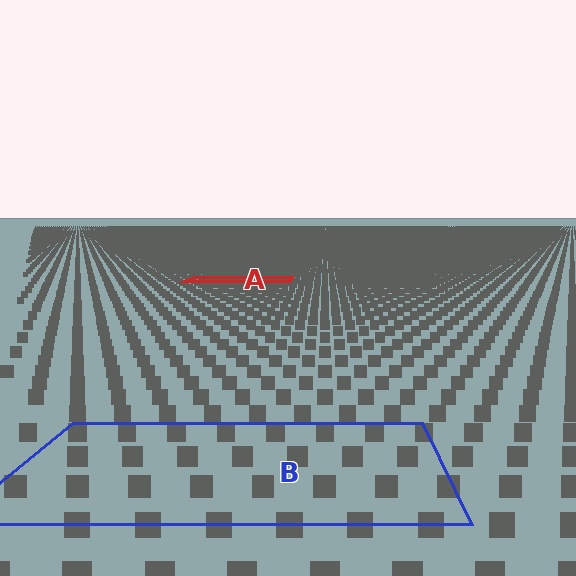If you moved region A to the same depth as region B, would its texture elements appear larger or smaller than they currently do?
They would appear larger. At a closer depth, the same texture elements are projected at a bigger on-screen size.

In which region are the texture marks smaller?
The texture marks are smaller in region A, because it is farther away.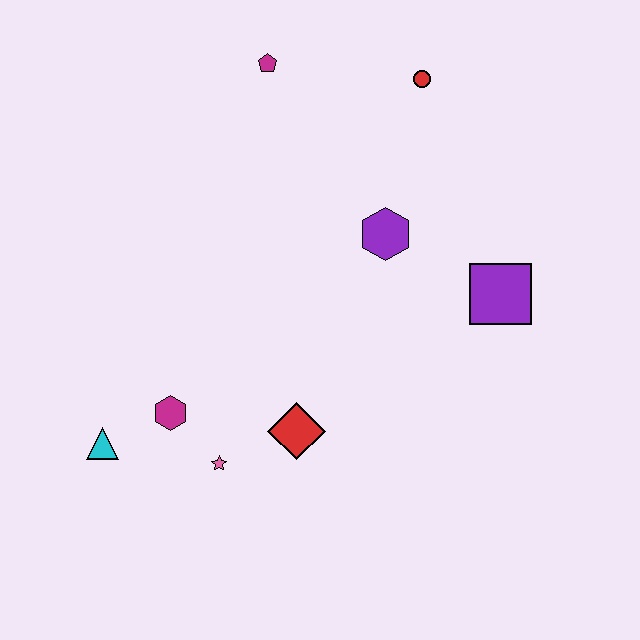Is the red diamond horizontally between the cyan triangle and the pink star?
No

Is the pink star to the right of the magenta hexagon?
Yes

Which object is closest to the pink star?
The magenta hexagon is closest to the pink star.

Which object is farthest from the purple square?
The cyan triangle is farthest from the purple square.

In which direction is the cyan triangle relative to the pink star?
The cyan triangle is to the left of the pink star.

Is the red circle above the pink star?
Yes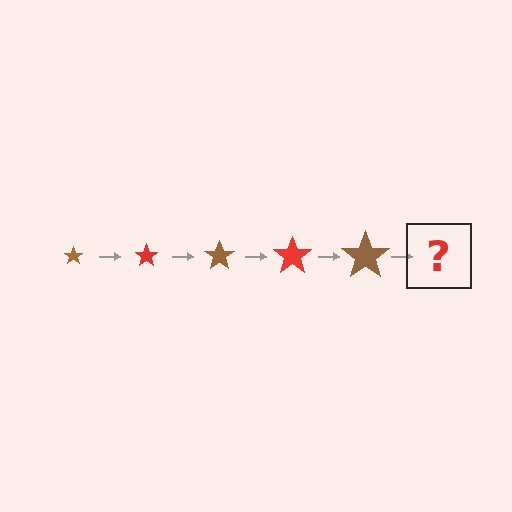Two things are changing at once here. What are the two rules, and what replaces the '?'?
The two rules are that the star grows larger each step and the color cycles through brown and red. The '?' should be a red star, larger than the previous one.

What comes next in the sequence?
The next element should be a red star, larger than the previous one.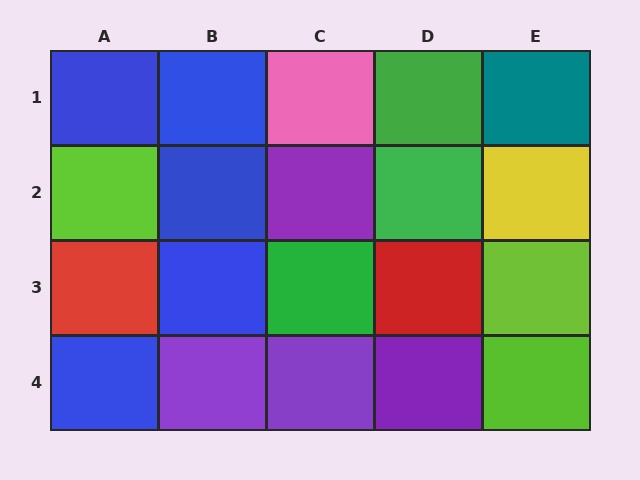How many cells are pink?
1 cell is pink.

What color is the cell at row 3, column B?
Blue.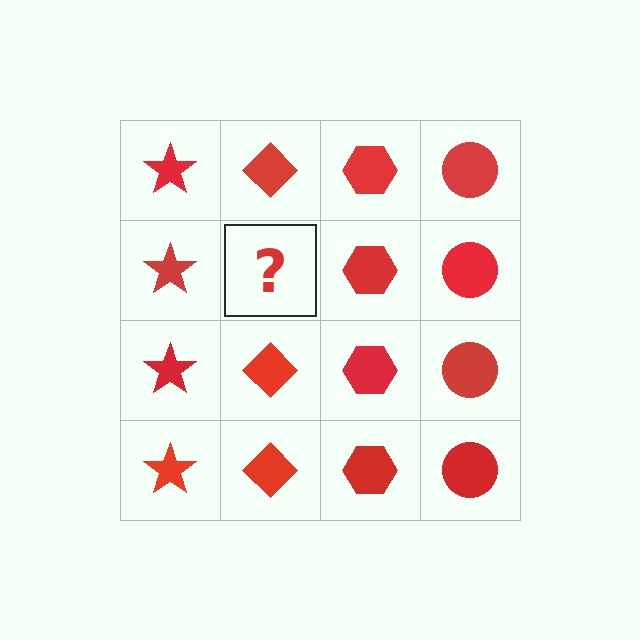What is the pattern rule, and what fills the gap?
The rule is that each column has a consistent shape. The gap should be filled with a red diamond.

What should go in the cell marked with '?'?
The missing cell should contain a red diamond.